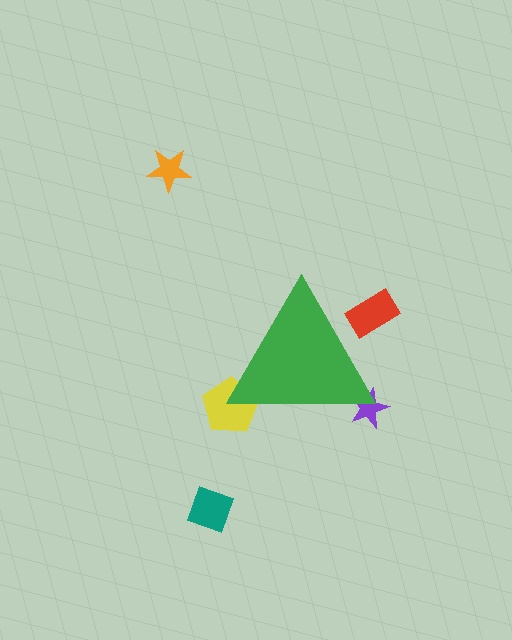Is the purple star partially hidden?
Yes, the purple star is partially hidden behind the green triangle.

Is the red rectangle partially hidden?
Yes, the red rectangle is partially hidden behind the green triangle.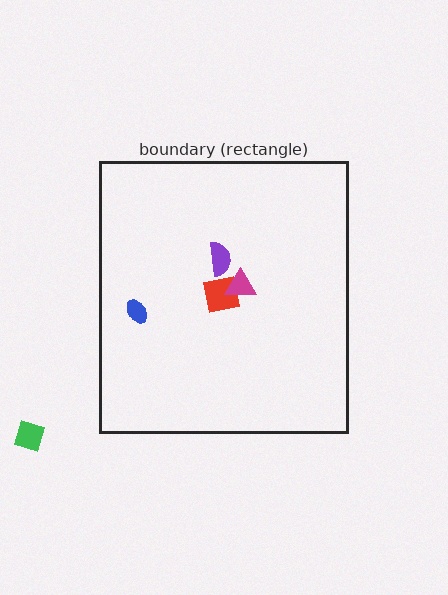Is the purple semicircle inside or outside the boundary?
Inside.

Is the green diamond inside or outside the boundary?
Outside.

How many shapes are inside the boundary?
4 inside, 1 outside.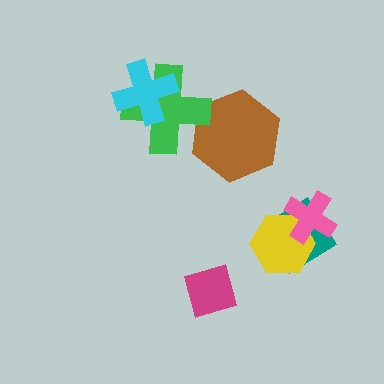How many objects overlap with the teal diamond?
2 objects overlap with the teal diamond.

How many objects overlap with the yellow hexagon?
2 objects overlap with the yellow hexagon.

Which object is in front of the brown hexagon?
The green cross is in front of the brown hexagon.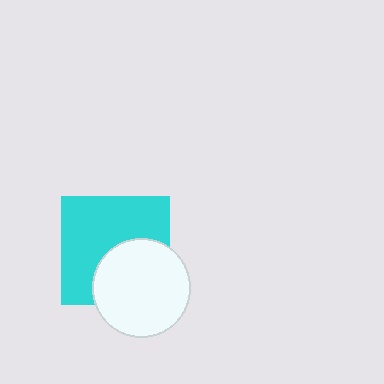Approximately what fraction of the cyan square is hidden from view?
Roughly 39% of the cyan square is hidden behind the white circle.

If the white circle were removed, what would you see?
You would see the complete cyan square.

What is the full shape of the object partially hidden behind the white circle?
The partially hidden object is a cyan square.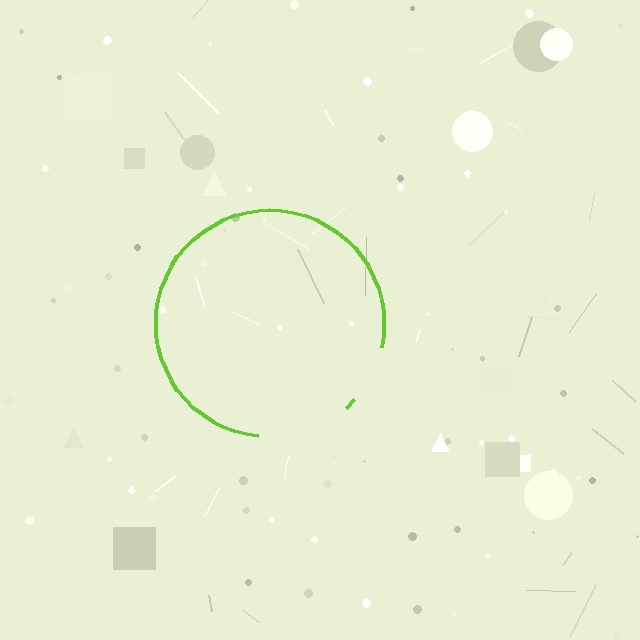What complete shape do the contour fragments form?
The contour fragments form a circle.